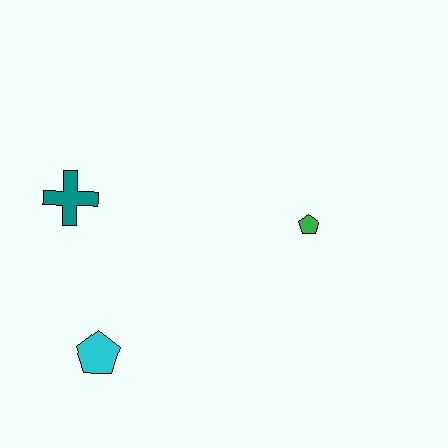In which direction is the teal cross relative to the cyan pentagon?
The teal cross is above the cyan pentagon.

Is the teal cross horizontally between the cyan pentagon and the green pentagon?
No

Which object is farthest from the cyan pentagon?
The green pentagon is farthest from the cyan pentagon.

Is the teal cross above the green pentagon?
Yes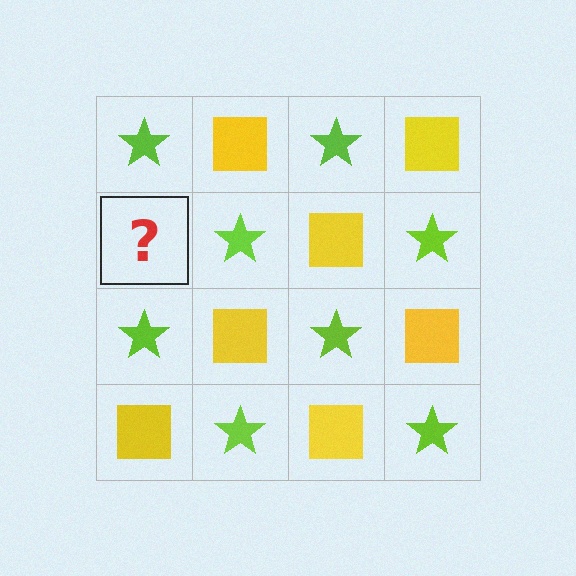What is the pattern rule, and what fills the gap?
The rule is that it alternates lime star and yellow square in a checkerboard pattern. The gap should be filled with a yellow square.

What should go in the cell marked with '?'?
The missing cell should contain a yellow square.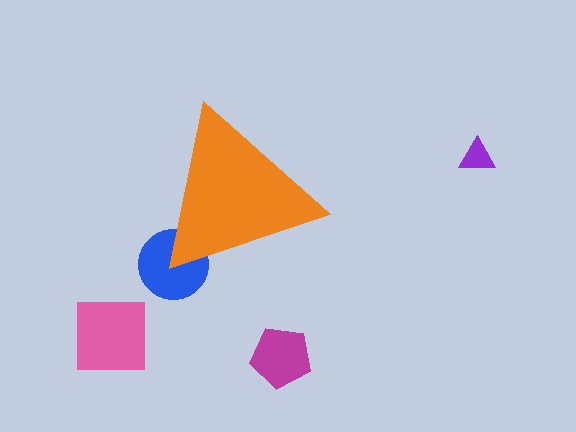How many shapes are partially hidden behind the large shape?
1 shape is partially hidden.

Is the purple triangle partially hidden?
No, the purple triangle is fully visible.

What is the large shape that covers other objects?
An orange triangle.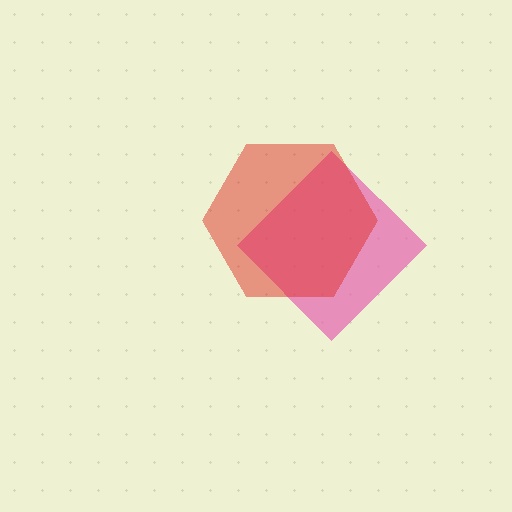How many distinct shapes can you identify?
There are 2 distinct shapes: a pink diamond, a red hexagon.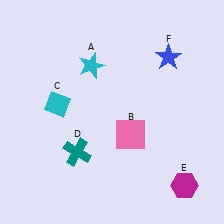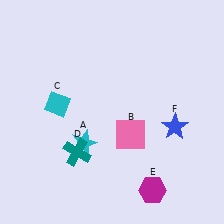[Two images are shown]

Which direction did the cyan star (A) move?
The cyan star (A) moved down.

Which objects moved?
The objects that moved are: the cyan star (A), the magenta hexagon (E), the blue star (F).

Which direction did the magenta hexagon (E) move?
The magenta hexagon (E) moved left.